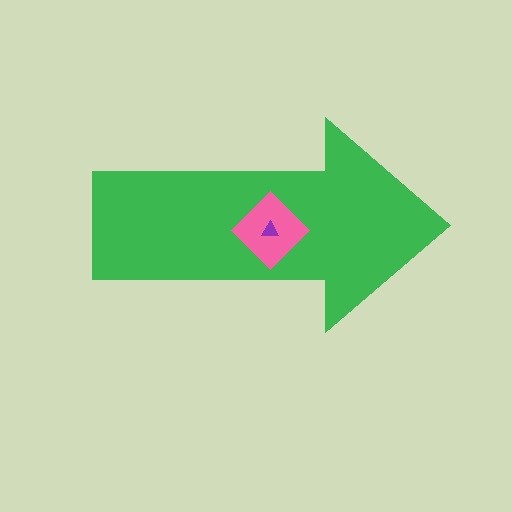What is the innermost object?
The purple triangle.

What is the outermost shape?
The green arrow.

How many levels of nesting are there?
3.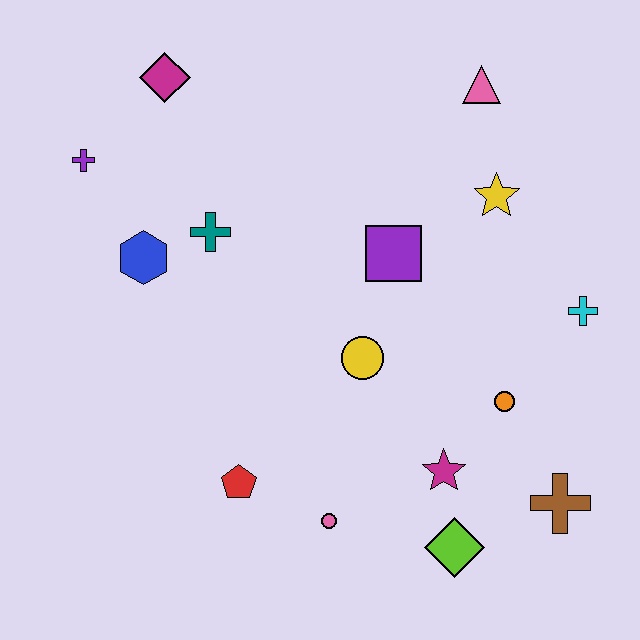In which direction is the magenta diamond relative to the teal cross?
The magenta diamond is above the teal cross.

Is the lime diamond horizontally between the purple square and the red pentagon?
No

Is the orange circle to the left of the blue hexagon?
No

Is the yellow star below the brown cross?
No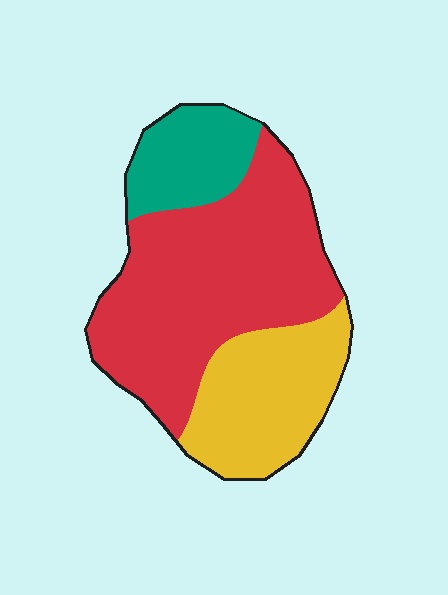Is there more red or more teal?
Red.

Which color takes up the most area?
Red, at roughly 55%.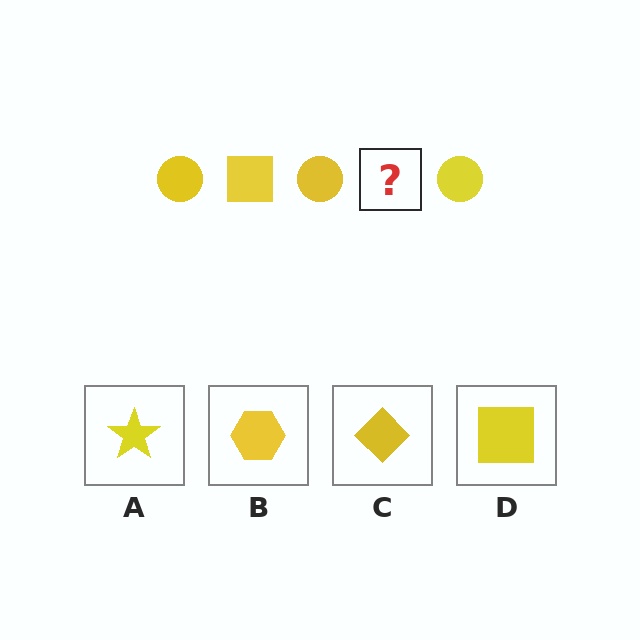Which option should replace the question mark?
Option D.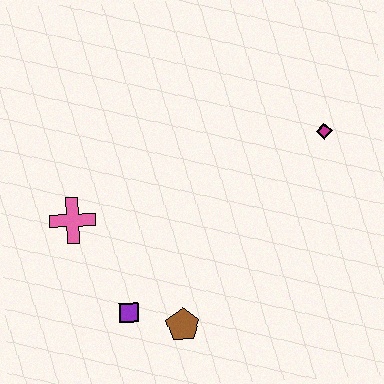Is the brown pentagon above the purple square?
No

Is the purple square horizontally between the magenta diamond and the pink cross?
Yes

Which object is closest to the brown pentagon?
The purple square is closest to the brown pentagon.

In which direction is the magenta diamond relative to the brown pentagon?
The magenta diamond is above the brown pentagon.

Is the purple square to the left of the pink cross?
No